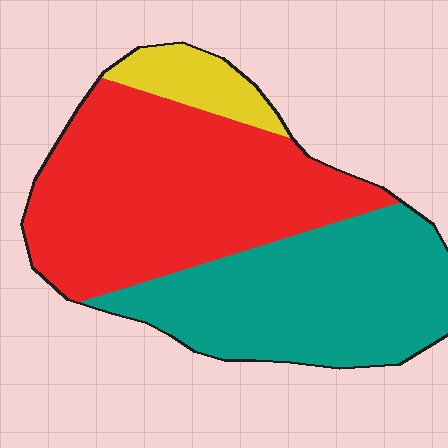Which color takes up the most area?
Red, at roughly 50%.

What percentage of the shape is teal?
Teal takes up between a third and a half of the shape.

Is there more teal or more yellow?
Teal.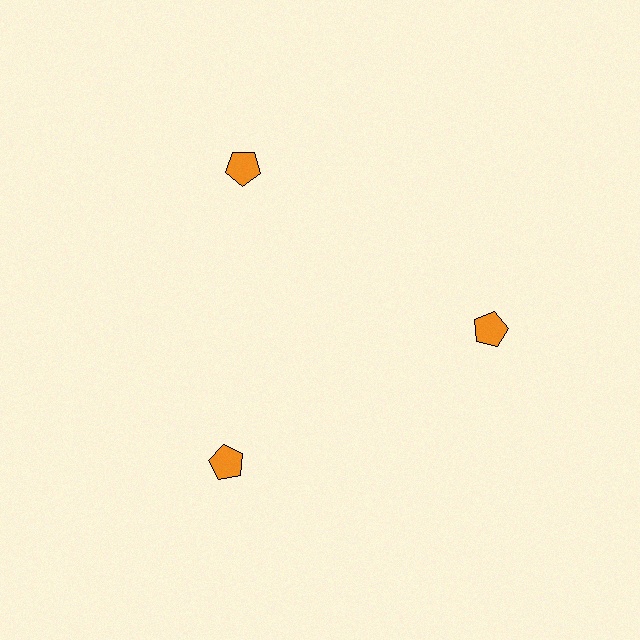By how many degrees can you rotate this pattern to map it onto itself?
The pattern maps onto itself every 120 degrees of rotation.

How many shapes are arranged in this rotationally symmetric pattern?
There are 3 shapes, arranged in 3 groups of 1.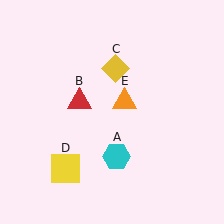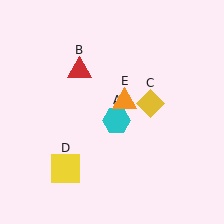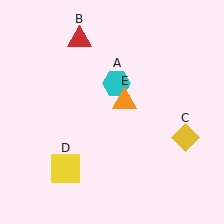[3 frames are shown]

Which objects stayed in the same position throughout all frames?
Yellow square (object D) and orange triangle (object E) remained stationary.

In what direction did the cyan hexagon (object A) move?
The cyan hexagon (object A) moved up.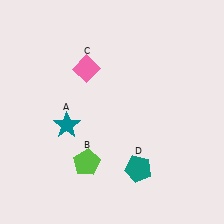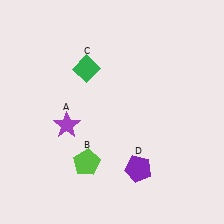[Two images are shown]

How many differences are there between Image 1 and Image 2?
There are 3 differences between the two images.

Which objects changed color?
A changed from teal to purple. C changed from pink to green. D changed from teal to purple.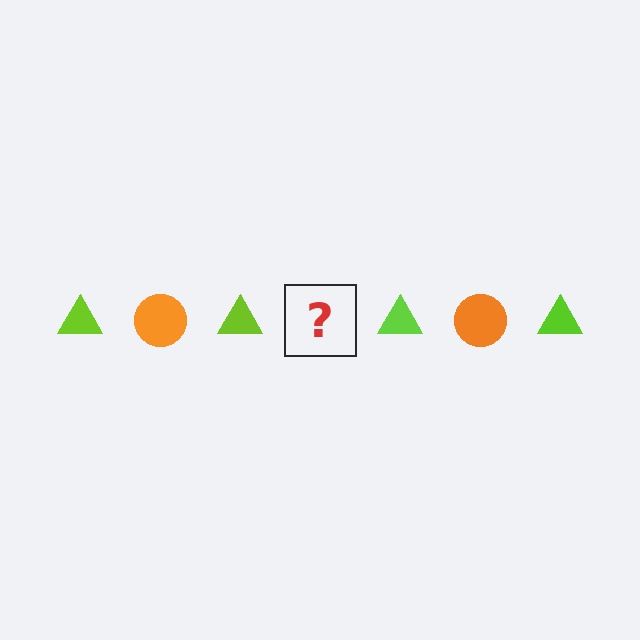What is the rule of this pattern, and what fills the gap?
The rule is that the pattern alternates between lime triangle and orange circle. The gap should be filled with an orange circle.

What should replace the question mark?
The question mark should be replaced with an orange circle.